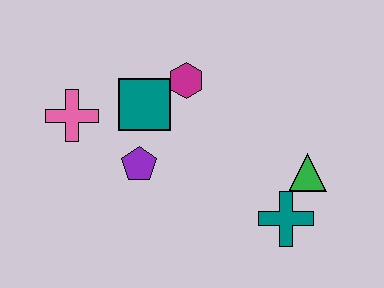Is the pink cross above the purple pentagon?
Yes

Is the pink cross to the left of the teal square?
Yes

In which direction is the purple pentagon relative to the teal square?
The purple pentagon is below the teal square.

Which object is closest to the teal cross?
The green triangle is closest to the teal cross.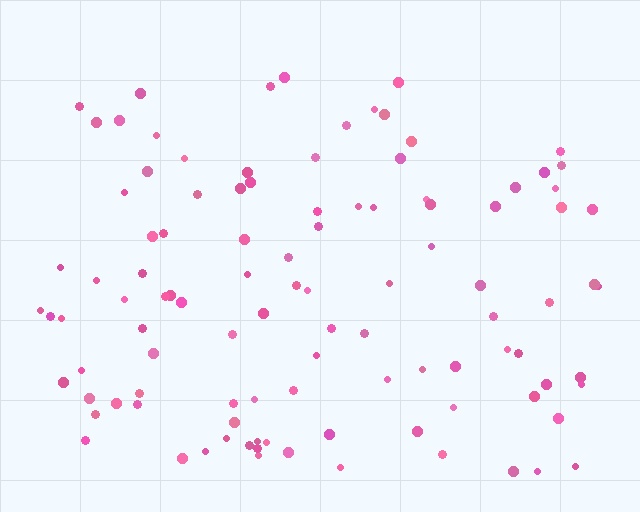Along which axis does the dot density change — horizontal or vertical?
Vertical.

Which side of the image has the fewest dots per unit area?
The top.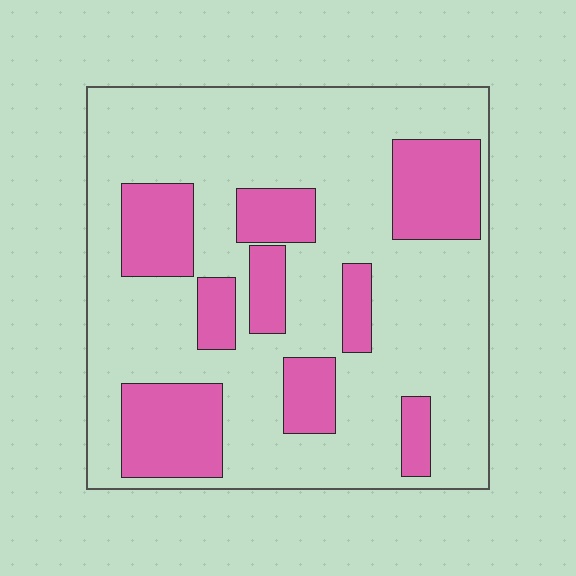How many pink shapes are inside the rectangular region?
9.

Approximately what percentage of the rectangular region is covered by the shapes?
Approximately 30%.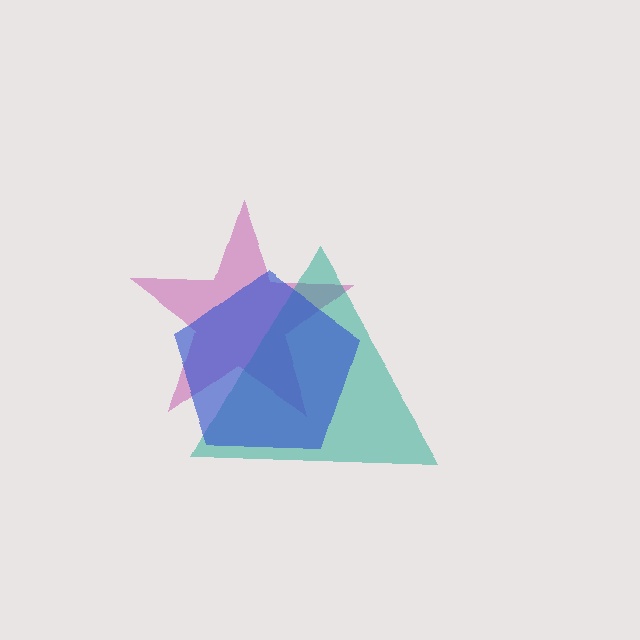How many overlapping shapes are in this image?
There are 3 overlapping shapes in the image.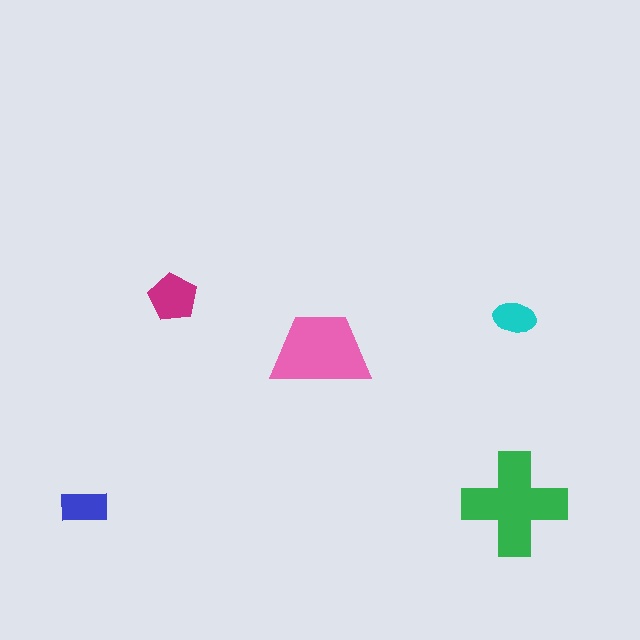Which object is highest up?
The magenta pentagon is topmost.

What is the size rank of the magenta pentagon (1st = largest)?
3rd.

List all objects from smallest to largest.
The cyan ellipse, the blue rectangle, the magenta pentagon, the pink trapezoid, the green cross.